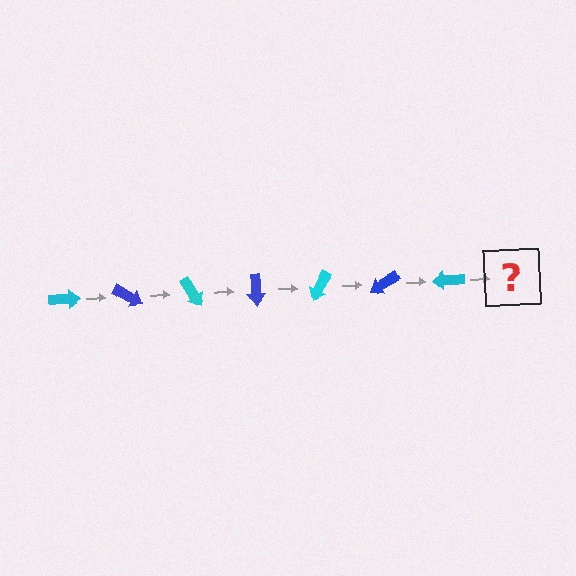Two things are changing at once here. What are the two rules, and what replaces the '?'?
The two rules are that it rotates 30 degrees each step and the color cycles through cyan and blue. The '?' should be a blue arrow, rotated 210 degrees from the start.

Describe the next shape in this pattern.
It should be a blue arrow, rotated 210 degrees from the start.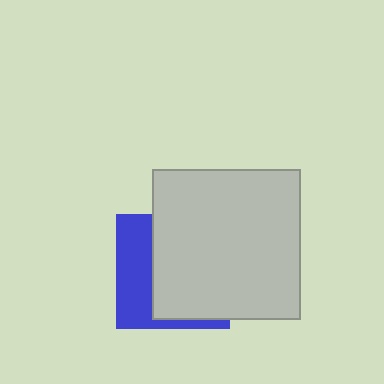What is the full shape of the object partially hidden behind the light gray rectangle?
The partially hidden object is a blue square.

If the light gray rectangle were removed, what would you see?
You would see the complete blue square.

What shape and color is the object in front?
The object in front is a light gray rectangle.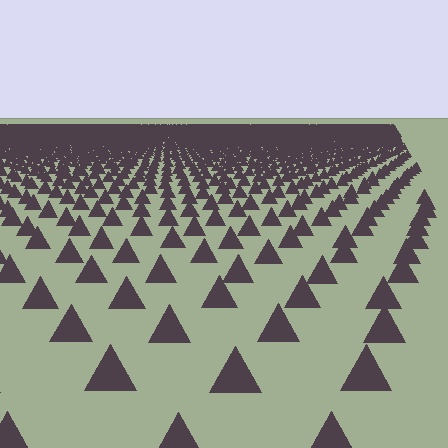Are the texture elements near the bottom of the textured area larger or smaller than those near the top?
Larger. Near the bottom, elements are closer to the viewer and appear at a bigger on-screen size.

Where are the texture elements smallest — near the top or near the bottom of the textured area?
Near the top.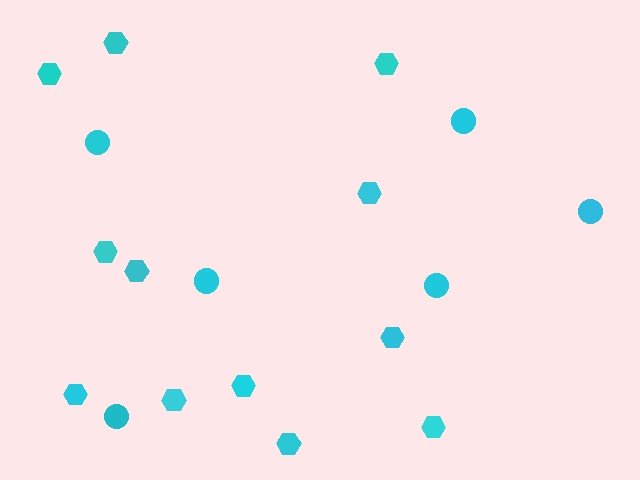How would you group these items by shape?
There are 2 groups: one group of circles (6) and one group of hexagons (12).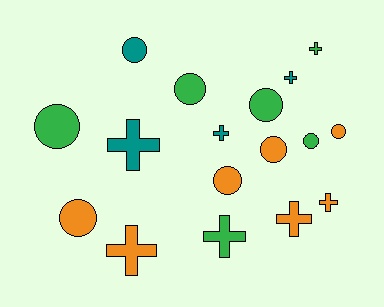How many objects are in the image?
There are 17 objects.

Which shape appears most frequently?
Circle, with 9 objects.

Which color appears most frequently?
Orange, with 7 objects.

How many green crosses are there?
There are 2 green crosses.